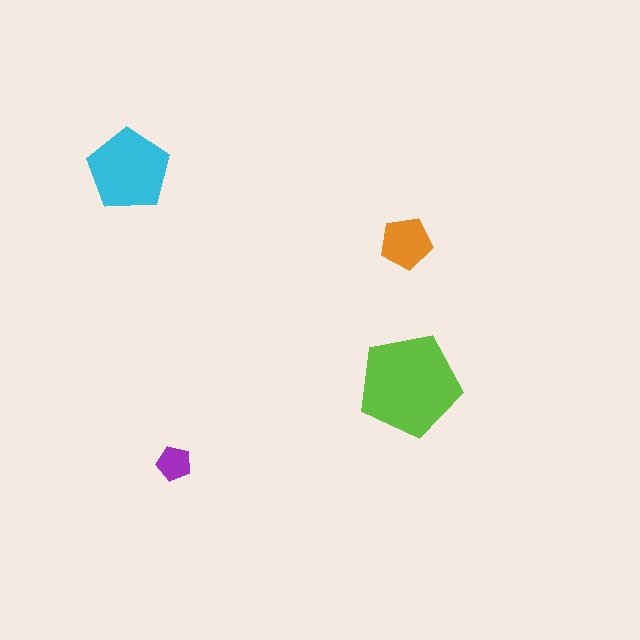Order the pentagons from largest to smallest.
the lime one, the cyan one, the orange one, the purple one.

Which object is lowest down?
The purple pentagon is bottommost.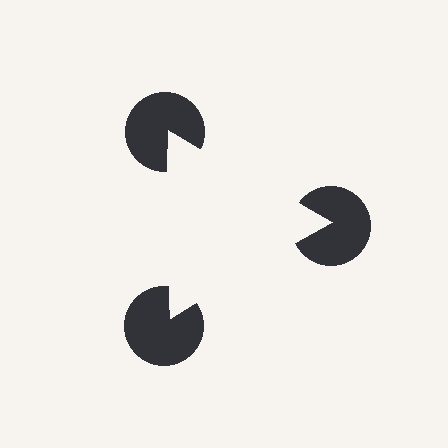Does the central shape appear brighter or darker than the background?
It typically appears slightly brighter than the background, even though no actual brightness change is drawn.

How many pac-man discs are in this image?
There are 3 — one at each vertex of the illusory triangle.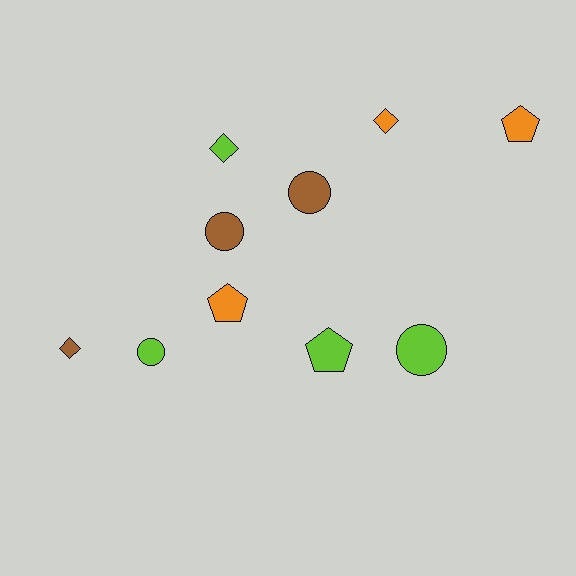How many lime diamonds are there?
There is 1 lime diamond.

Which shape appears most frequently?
Circle, with 4 objects.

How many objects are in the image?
There are 10 objects.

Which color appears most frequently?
Lime, with 4 objects.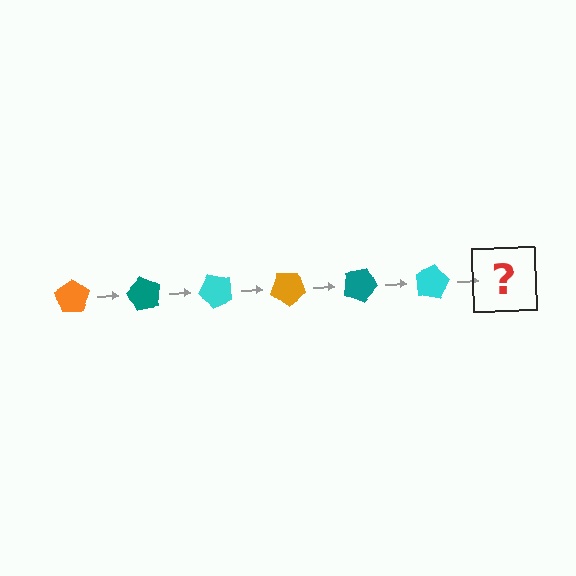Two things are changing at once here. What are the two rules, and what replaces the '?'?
The two rules are that it rotates 60 degrees each step and the color cycles through orange, teal, and cyan. The '?' should be an orange pentagon, rotated 360 degrees from the start.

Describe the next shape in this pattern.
It should be an orange pentagon, rotated 360 degrees from the start.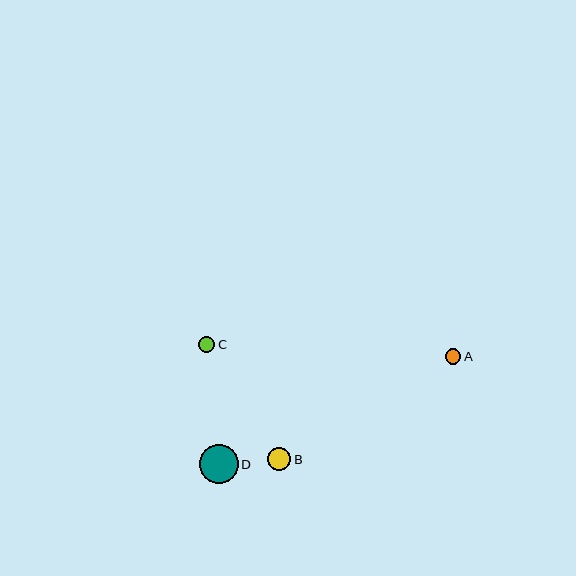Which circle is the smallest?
Circle A is the smallest with a size of approximately 15 pixels.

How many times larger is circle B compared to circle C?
Circle B is approximately 1.4 times the size of circle C.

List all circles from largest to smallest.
From largest to smallest: D, B, C, A.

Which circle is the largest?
Circle D is the largest with a size of approximately 39 pixels.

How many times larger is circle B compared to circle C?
Circle B is approximately 1.4 times the size of circle C.